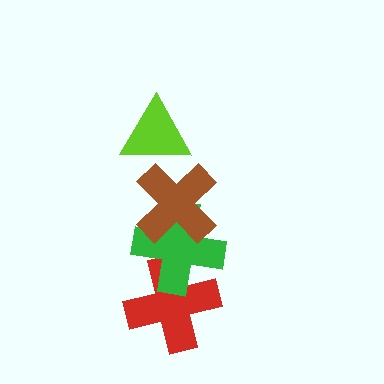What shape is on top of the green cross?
The brown cross is on top of the green cross.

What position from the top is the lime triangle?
The lime triangle is 1st from the top.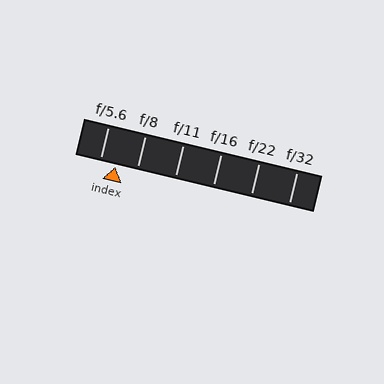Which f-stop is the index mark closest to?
The index mark is closest to f/5.6.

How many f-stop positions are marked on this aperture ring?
There are 6 f-stop positions marked.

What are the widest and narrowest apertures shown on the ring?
The widest aperture shown is f/5.6 and the narrowest is f/32.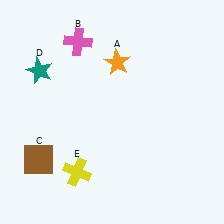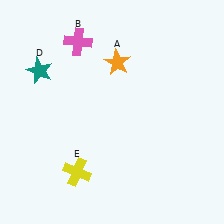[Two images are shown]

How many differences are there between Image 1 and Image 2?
There is 1 difference between the two images.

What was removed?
The brown square (C) was removed in Image 2.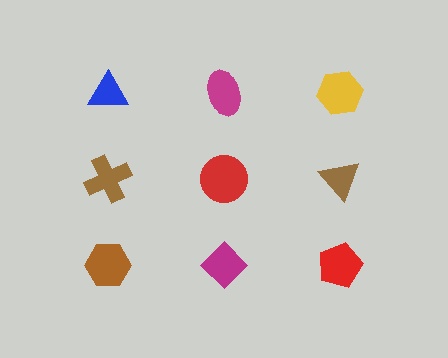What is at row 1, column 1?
A blue triangle.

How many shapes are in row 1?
3 shapes.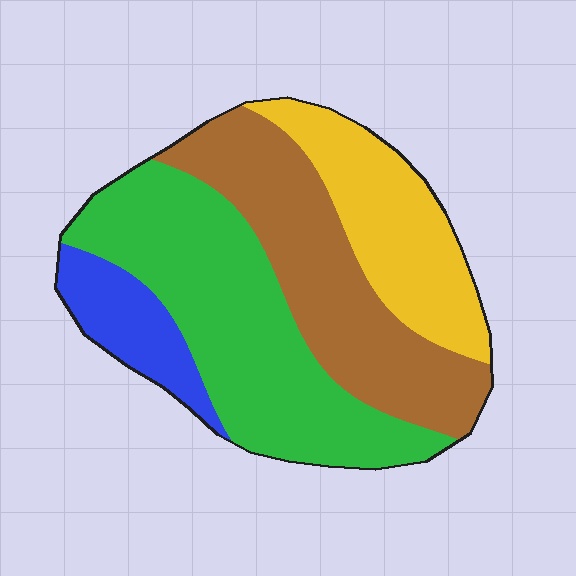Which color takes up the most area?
Green, at roughly 40%.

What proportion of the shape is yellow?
Yellow takes up less than a quarter of the shape.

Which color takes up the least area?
Blue, at roughly 10%.